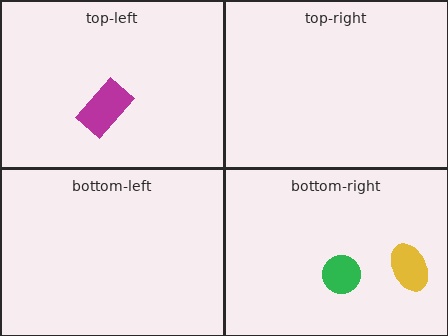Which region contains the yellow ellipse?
The bottom-right region.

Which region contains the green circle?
The bottom-right region.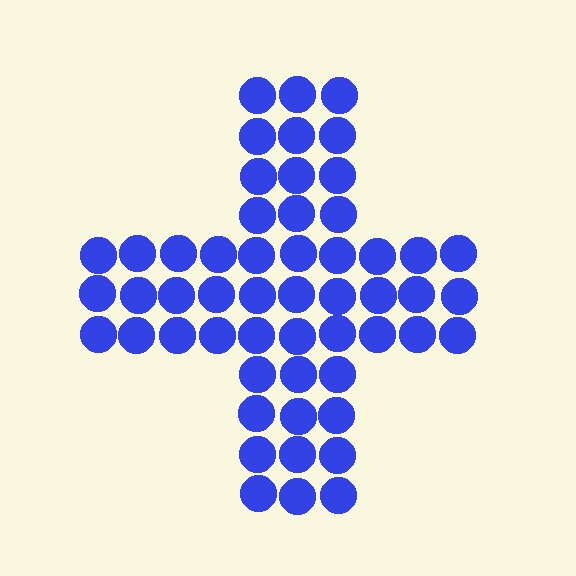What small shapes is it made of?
It is made of small circles.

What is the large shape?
The large shape is a cross.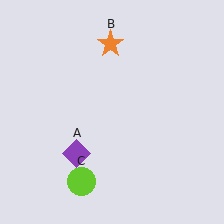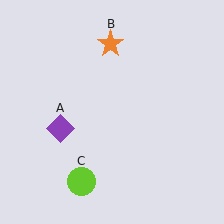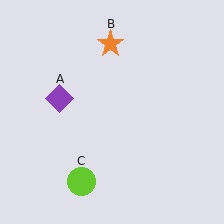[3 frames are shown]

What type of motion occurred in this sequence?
The purple diamond (object A) rotated clockwise around the center of the scene.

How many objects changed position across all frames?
1 object changed position: purple diamond (object A).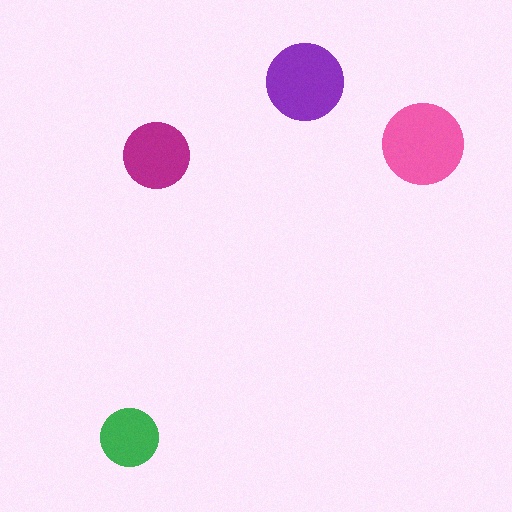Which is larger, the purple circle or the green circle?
The purple one.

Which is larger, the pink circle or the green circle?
The pink one.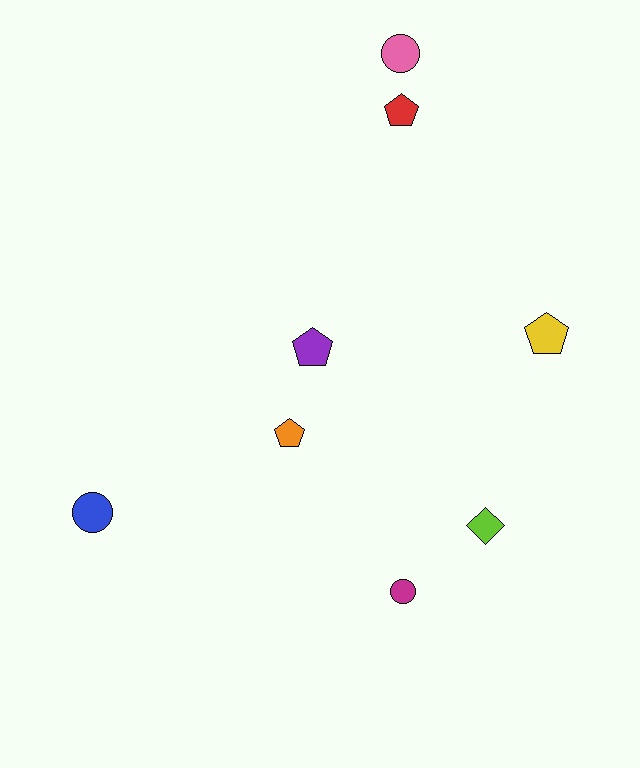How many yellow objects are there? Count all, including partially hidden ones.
There is 1 yellow object.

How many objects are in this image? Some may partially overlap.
There are 8 objects.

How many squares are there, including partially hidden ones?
There are no squares.